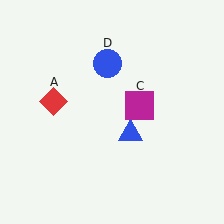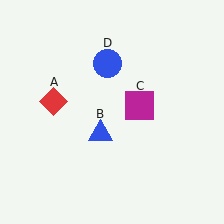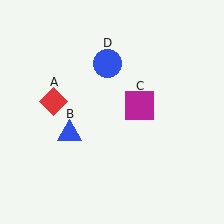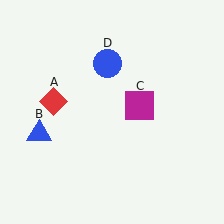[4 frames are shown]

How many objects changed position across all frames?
1 object changed position: blue triangle (object B).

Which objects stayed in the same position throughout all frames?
Red diamond (object A) and magenta square (object C) and blue circle (object D) remained stationary.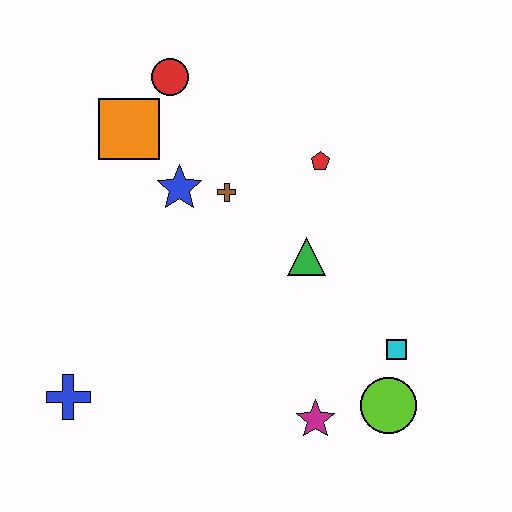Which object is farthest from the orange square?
The lime circle is farthest from the orange square.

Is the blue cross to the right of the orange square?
No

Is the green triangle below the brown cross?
Yes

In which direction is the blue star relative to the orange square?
The blue star is below the orange square.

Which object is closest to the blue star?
The brown cross is closest to the blue star.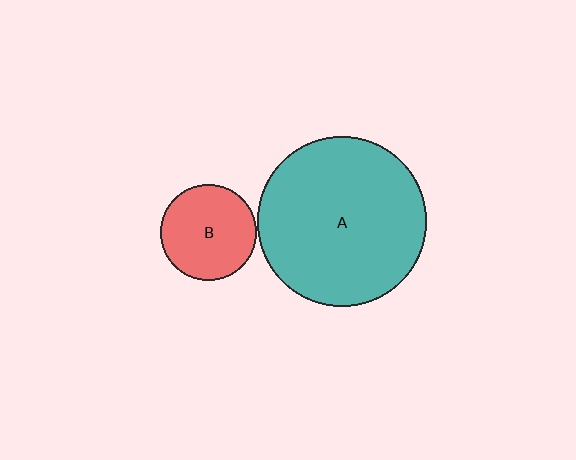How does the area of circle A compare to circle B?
Approximately 3.1 times.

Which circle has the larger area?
Circle A (teal).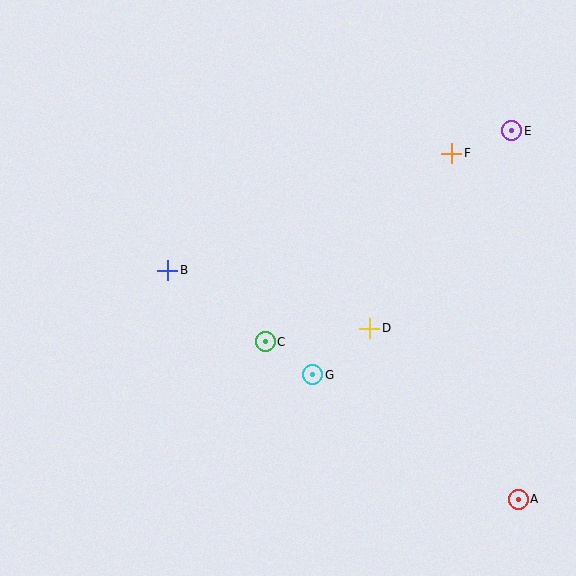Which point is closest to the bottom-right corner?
Point A is closest to the bottom-right corner.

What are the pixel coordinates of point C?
Point C is at (265, 342).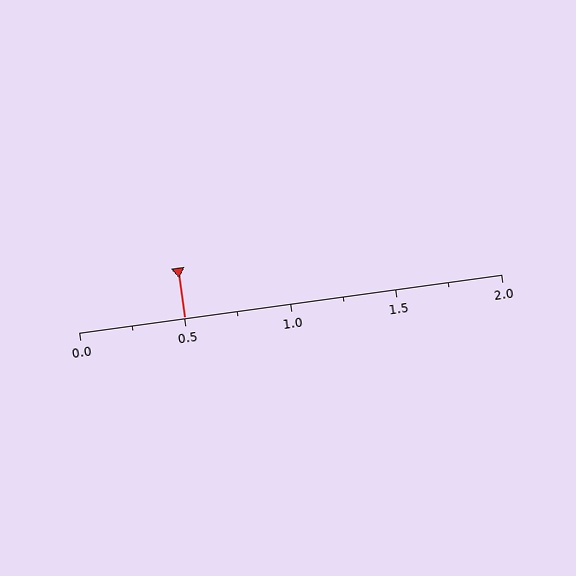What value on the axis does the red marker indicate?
The marker indicates approximately 0.5.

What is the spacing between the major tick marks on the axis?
The major ticks are spaced 0.5 apart.